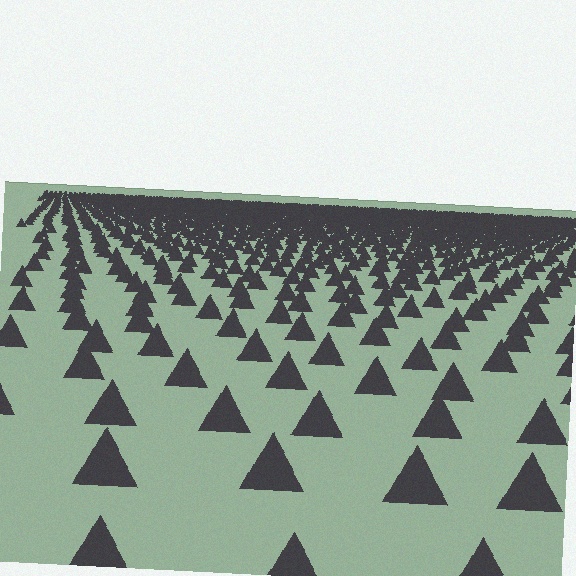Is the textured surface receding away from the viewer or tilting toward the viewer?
The surface is receding away from the viewer. Texture elements get smaller and denser toward the top.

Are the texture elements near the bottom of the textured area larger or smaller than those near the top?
Larger. Near the bottom, elements are closer to the viewer and appear at a bigger on-screen size.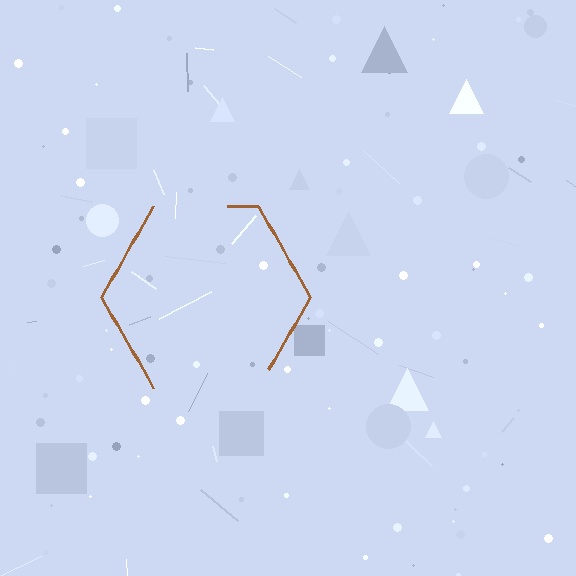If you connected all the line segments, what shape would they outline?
They would outline a hexagon.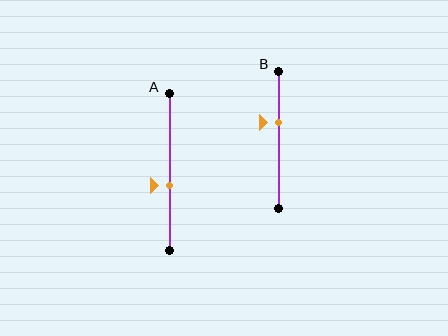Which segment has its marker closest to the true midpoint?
Segment A has its marker closest to the true midpoint.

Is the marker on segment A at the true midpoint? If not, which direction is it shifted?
No, the marker on segment A is shifted downward by about 9% of the segment length.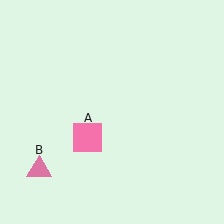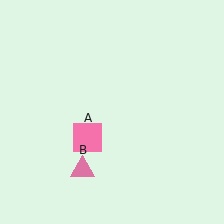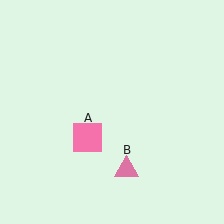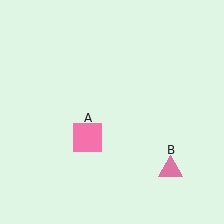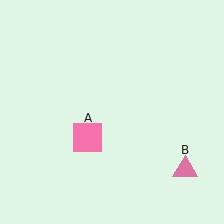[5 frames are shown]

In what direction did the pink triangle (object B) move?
The pink triangle (object B) moved right.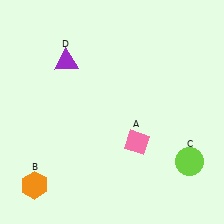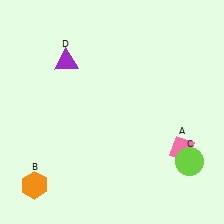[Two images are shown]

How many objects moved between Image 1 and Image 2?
1 object moved between the two images.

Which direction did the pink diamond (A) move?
The pink diamond (A) moved right.